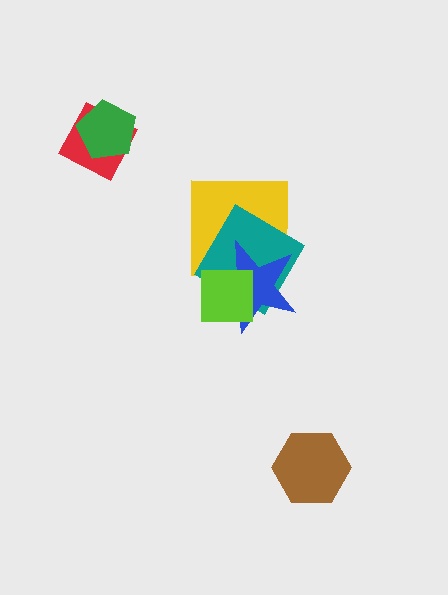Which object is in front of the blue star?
The lime square is in front of the blue star.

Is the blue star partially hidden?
Yes, it is partially covered by another shape.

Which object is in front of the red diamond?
The green pentagon is in front of the red diamond.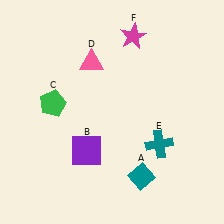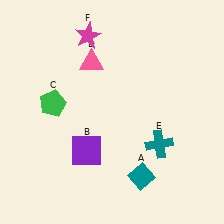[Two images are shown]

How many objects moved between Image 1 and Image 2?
1 object moved between the two images.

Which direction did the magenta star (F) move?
The magenta star (F) moved left.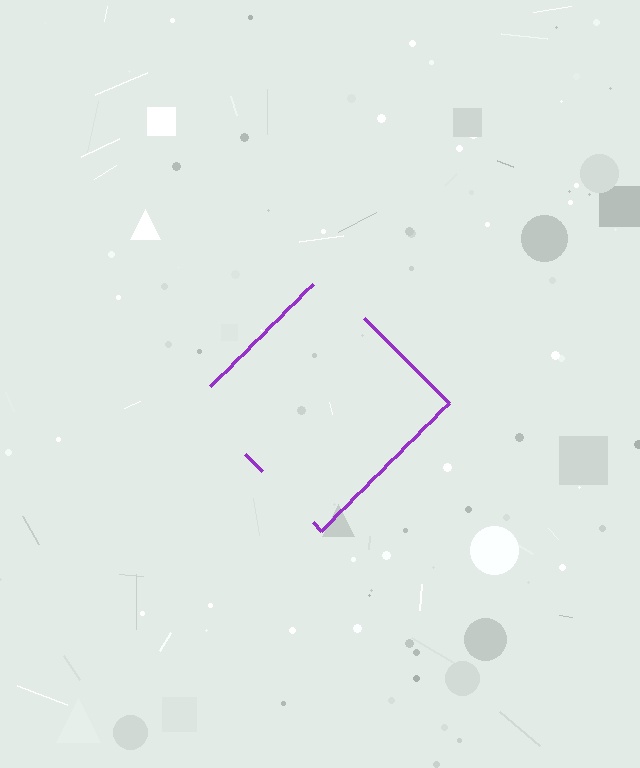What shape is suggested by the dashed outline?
The dashed outline suggests a diamond.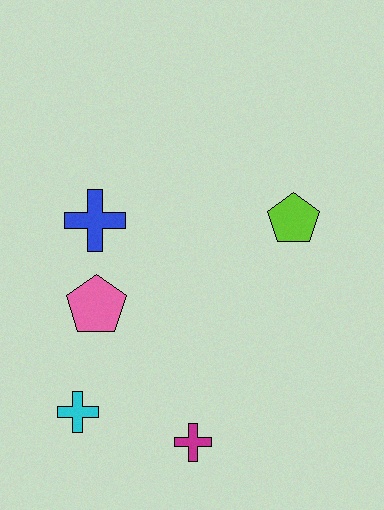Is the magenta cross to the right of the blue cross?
Yes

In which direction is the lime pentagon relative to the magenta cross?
The lime pentagon is above the magenta cross.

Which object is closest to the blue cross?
The pink pentagon is closest to the blue cross.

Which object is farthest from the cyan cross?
The lime pentagon is farthest from the cyan cross.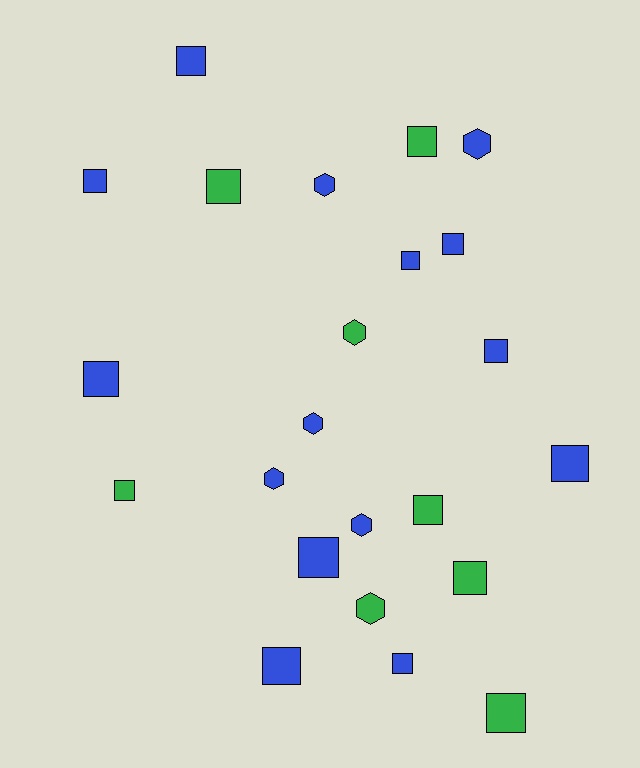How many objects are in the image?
There are 23 objects.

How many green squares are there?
There are 6 green squares.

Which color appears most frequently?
Blue, with 15 objects.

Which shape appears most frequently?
Square, with 16 objects.